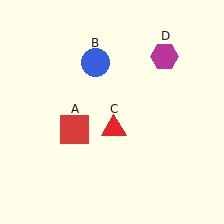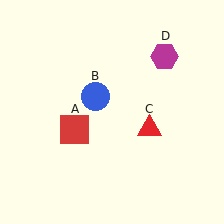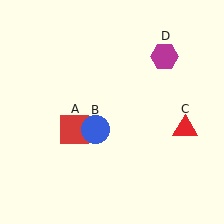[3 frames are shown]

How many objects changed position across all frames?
2 objects changed position: blue circle (object B), red triangle (object C).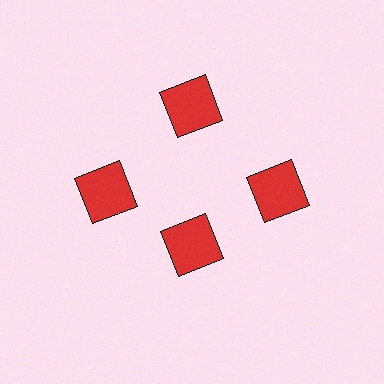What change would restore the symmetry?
The symmetry would be restored by moving it outward, back onto the ring so that all 4 squares sit at equal angles and equal distance from the center.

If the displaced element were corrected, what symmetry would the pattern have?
It would have 4-fold rotational symmetry — the pattern would map onto itself every 90 degrees.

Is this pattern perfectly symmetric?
No. The 4 red squares are arranged in a ring, but one element near the 6 o'clock position is pulled inward toward the center, breaking the 4-fold rotational symmetry.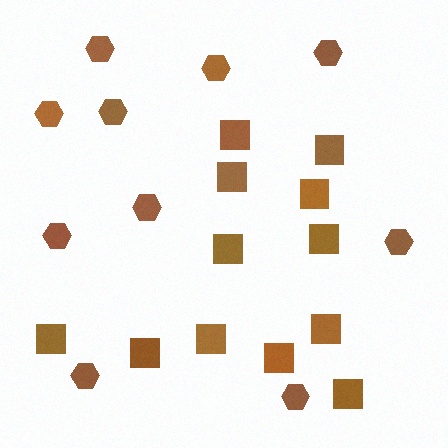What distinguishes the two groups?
There are 2 groups: one group of squares (12) and one group of hexagons (10).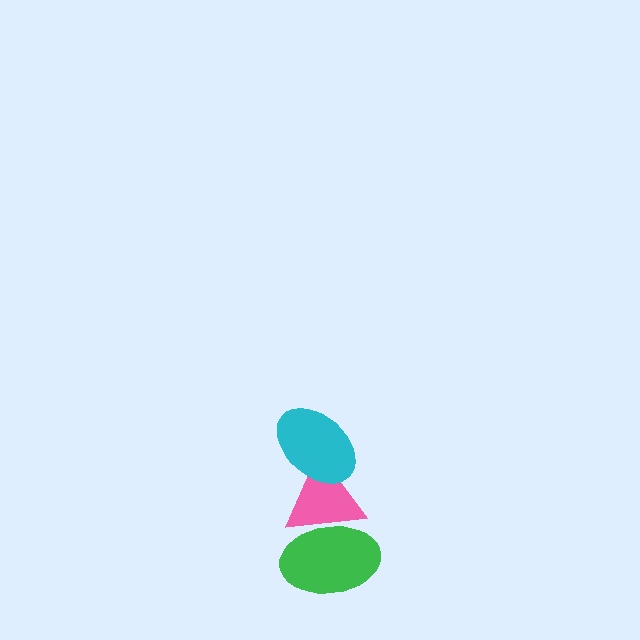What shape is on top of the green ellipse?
The pink triangle is on top of the green ellipse.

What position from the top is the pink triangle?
The pink triangle is 2nd from the top.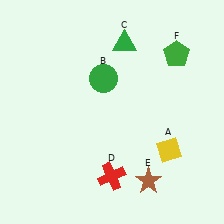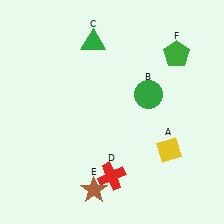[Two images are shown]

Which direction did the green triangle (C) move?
The green triangle (C) moved left.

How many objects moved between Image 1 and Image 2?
3 objects moved between the two images.